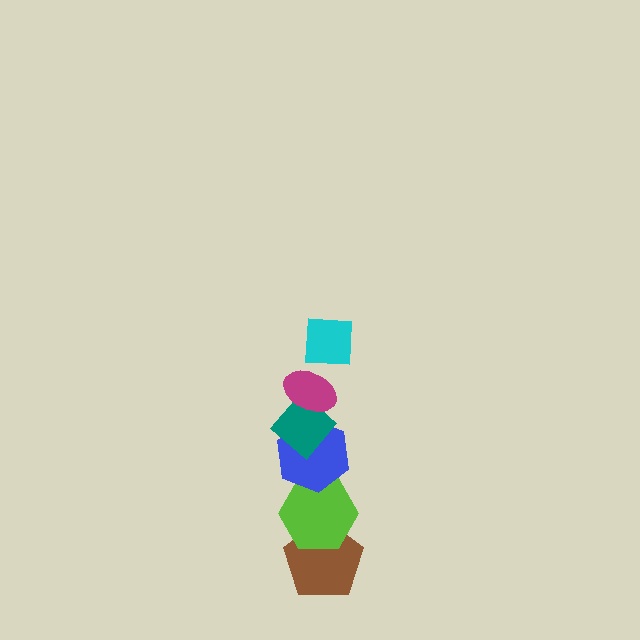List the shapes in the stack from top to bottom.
From top to bottom: the cyan square, the magenta ellipse, the teal diamond, the blue hexagon, the lime hexagon, the brown pentagon.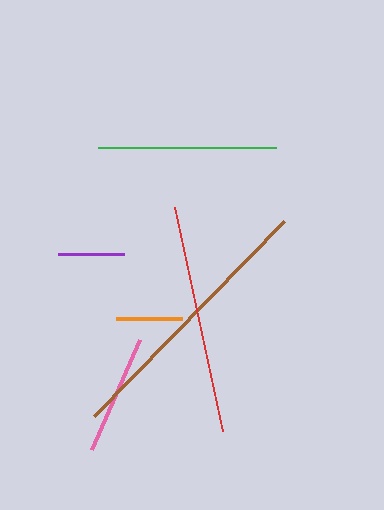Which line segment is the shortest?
The purple line is the shortest at approximately 66 pixels.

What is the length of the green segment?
The green segment is approximately 177 pixels long.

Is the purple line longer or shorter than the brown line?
The brown line is longer than the purple line.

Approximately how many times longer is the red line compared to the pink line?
The red line is approximately 1.9 times the length of the pink line.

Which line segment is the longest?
The brown line is the longest at approximately 272 pixels.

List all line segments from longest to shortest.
From longest to shortest: brown, red, green, pink, orange, purple.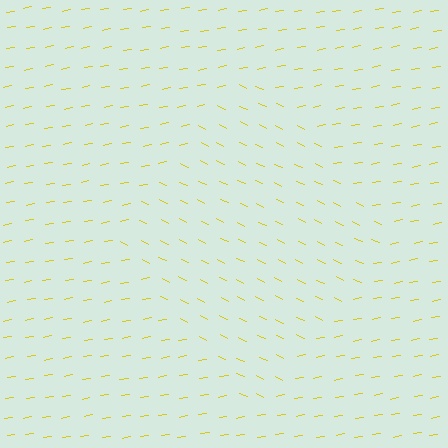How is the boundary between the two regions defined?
The boundary is defined purely by a change in line orientation (approximately 36 degrees difference). All lines are the same color and thickness.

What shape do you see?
I see a diamond.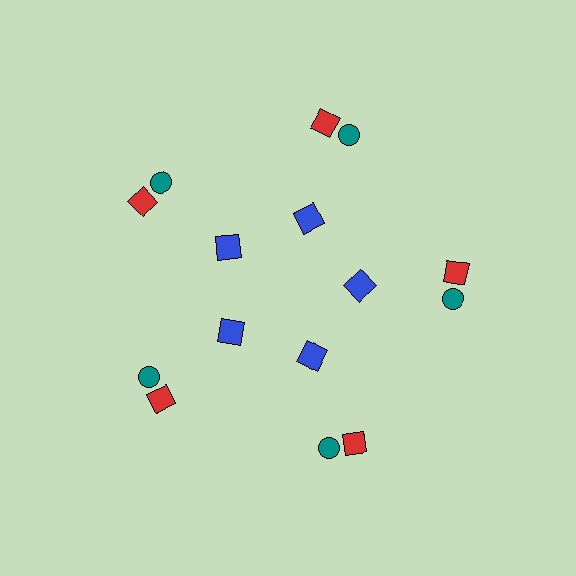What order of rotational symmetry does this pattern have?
This pattern has 5-fold rotational symmetry.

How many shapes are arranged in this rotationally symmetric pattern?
There are 15 shapes, arranged in 5 groups of 3.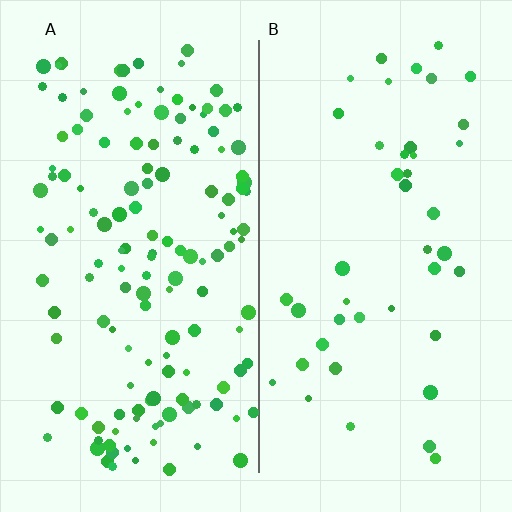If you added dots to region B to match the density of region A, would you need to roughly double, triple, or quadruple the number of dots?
Approximately triple.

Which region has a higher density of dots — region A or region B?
A (the left).